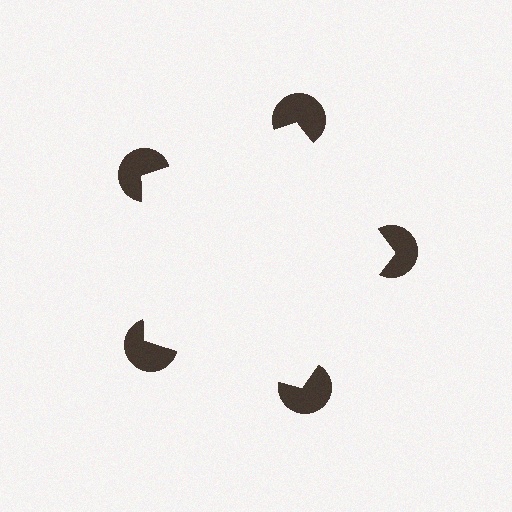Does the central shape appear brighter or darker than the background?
It typically appears slightly brighter than the background, even though no actual brightness change is drawn.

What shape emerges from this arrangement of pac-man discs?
An illusory pentagon — its edges are inferred from the aligned wedge cuts in the pac-man discs, not physically drawn.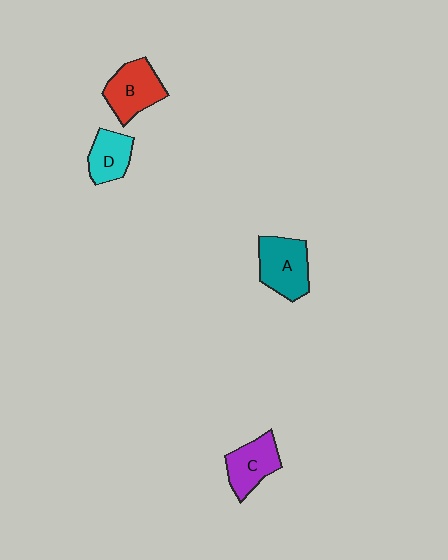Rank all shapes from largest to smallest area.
From largest to smallest: A (teal), B (red), C (purple), D (cyan).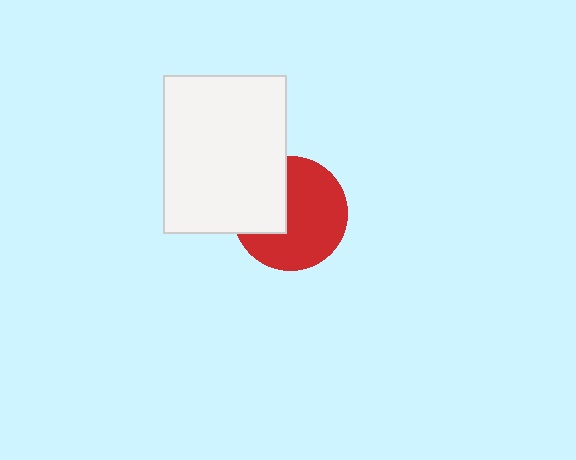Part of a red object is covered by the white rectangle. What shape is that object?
It is a circle.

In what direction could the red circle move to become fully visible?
The red circle could move right. That would shift it out from behind the white rectangle entirely.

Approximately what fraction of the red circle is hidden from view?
Roughly 34% of the red circle is hidden behind the white rectangle.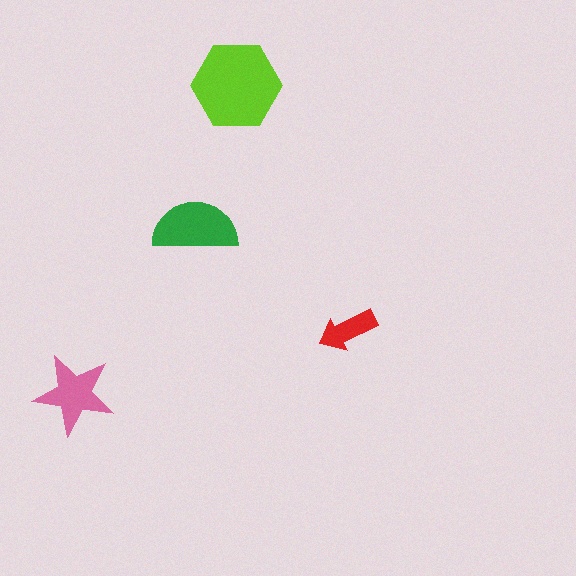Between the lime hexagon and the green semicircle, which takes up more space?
The lime hexagon.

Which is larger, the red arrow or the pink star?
The pink star.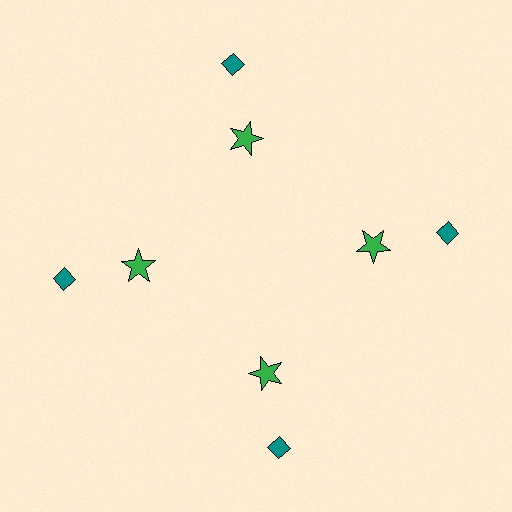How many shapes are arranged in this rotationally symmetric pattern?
There are 8 shapes, arranged in 4 groups of 2.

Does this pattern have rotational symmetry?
Yes, this pattern has 4-fold rotational symmetry. It looks the same after rotating 90 degrees around the center.